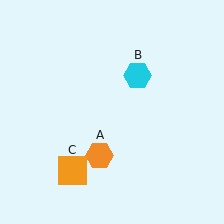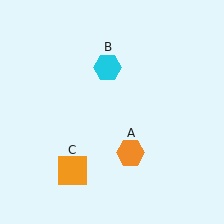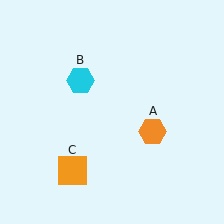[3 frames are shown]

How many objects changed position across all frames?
2 objects changed position: orange hexagon (object A), cyan hexagon (object B).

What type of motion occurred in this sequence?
The orange hexagon (object A), cyan hexagon (object B) rotated counterclockwise around the center of the scene.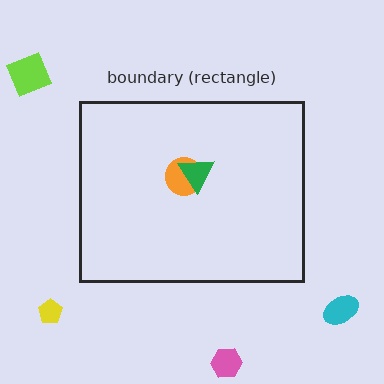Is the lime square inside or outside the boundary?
Outside.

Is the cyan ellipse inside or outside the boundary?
Outside.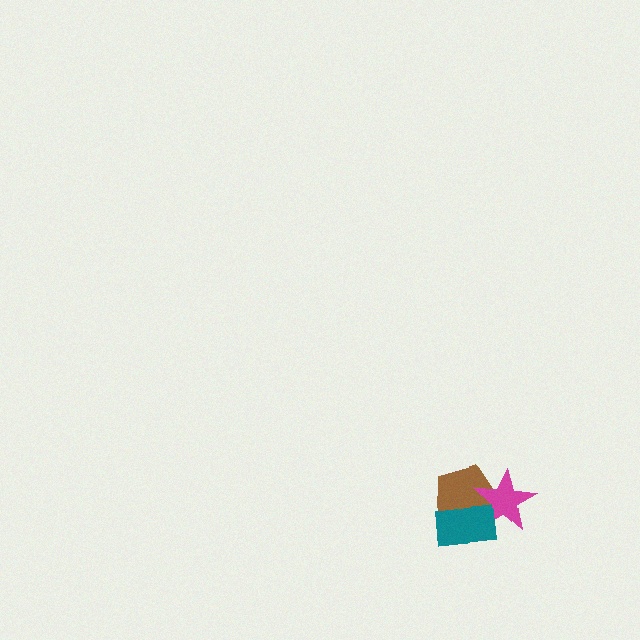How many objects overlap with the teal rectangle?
2 objects overlap with the teal rectangle.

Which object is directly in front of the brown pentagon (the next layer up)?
The magenta star is directly in front of the brown pentagon.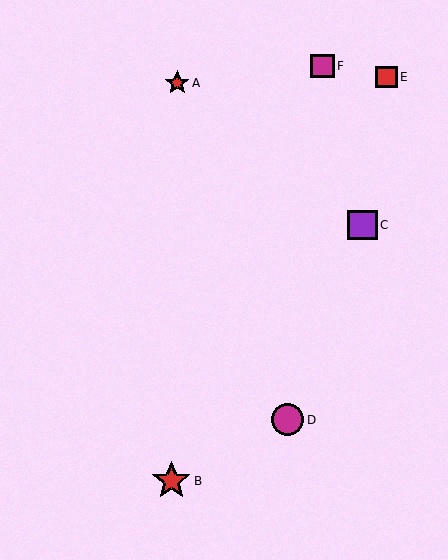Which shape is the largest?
The red star (labeled B) is the largest.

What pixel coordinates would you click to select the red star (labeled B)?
Click at (171, 481) to select the red star B.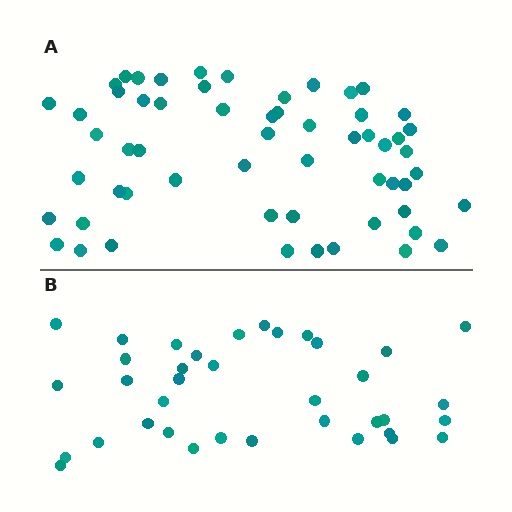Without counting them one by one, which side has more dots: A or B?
Region A (the top region) has more dots.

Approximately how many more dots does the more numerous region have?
Region A has approximately 20 more dots than region B.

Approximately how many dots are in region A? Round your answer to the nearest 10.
About 60 dots. (The exact count is 58, which rounds to 60.)